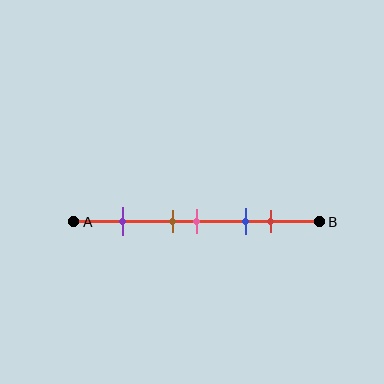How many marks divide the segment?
There are 5 marks dividing the segment.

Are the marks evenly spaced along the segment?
No, the marks are not evenly spaced.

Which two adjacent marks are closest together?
The brown and pink marks are the closest adjacent pair.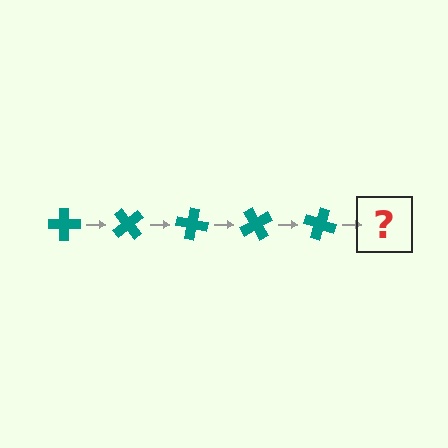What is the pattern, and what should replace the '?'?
The pattern is that the cross rotates 50 degrees each step. The '?' should be a teal cross rotated 250 degrees.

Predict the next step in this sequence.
The next step is a teal cross rotated 250 degrees.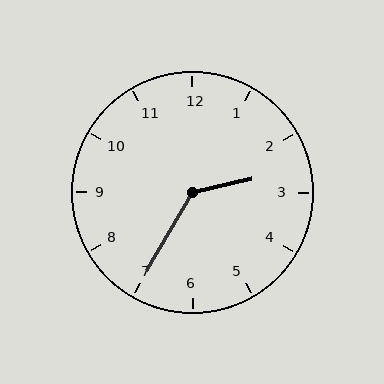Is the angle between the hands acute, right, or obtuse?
It is obtuse.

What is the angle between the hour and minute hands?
Approximately 132 degrees.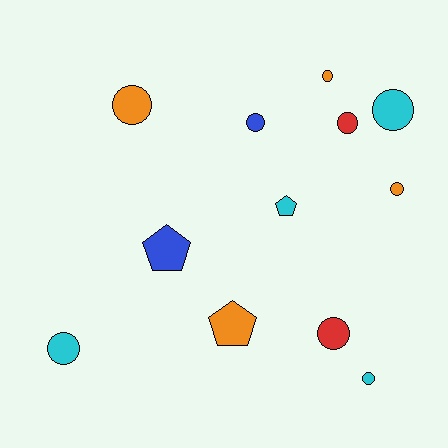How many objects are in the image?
There are 12 objects.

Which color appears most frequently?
Cyan, with 4 objects.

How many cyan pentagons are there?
There is 1 cyan pentagon.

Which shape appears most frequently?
Circle, with 9 objects.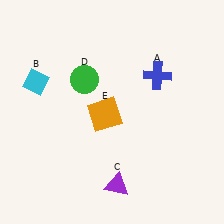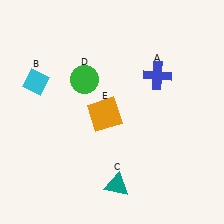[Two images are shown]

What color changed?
The triangle (C) changed from purple in Image 1 to teal in Image 2.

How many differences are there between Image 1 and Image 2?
There is 1 difference between the two images.